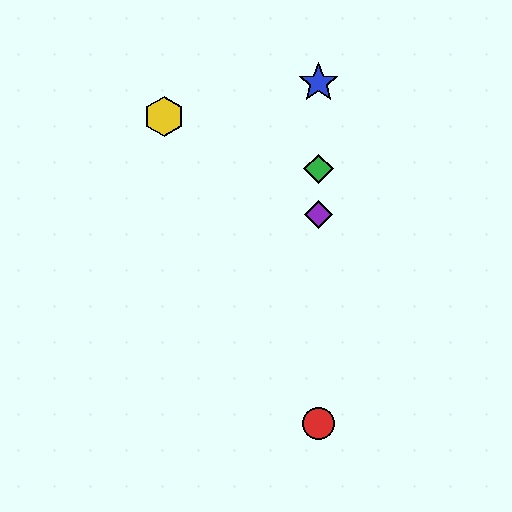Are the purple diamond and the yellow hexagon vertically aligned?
No, the purple diamond is at x≈319 and the yellow hexagon is at x≈164.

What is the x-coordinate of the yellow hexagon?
The yellow hexagon is at x≈164.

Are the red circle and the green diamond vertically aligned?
Yes, both are at x≈319.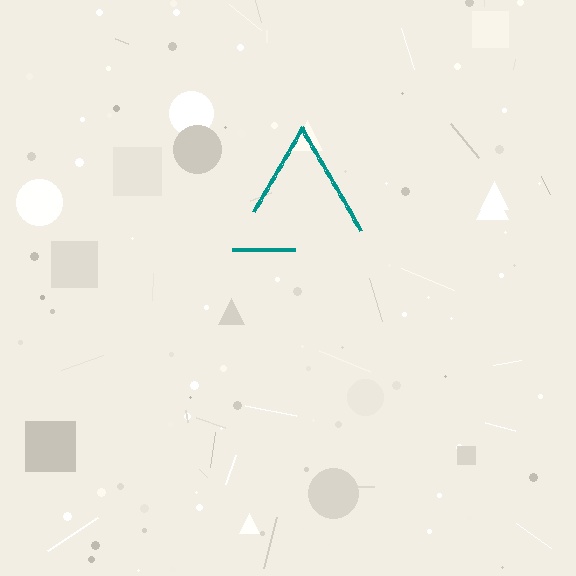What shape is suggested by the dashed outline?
The dashed outline suggests a triangle.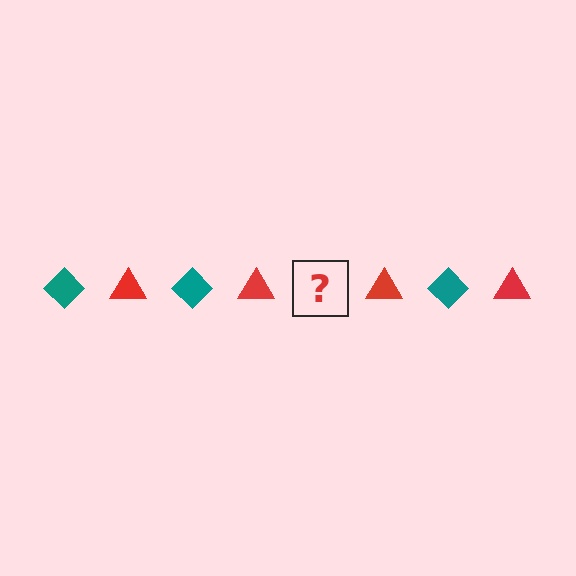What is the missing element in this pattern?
The missing element is a teal diamond.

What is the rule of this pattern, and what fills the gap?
The rule is that the pattern alternates between teal diamond and red triangle. The gap should be filled with a teal diamond.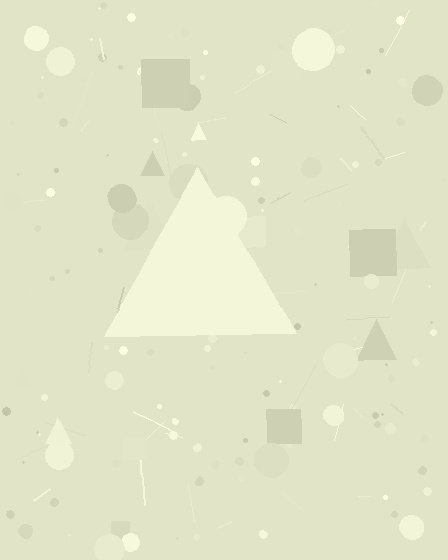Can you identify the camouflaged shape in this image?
The camouflaged shape is a triangle.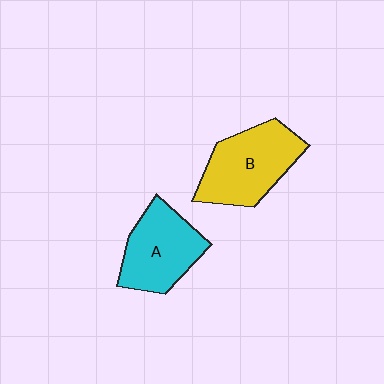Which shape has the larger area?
Shape B (yellow).